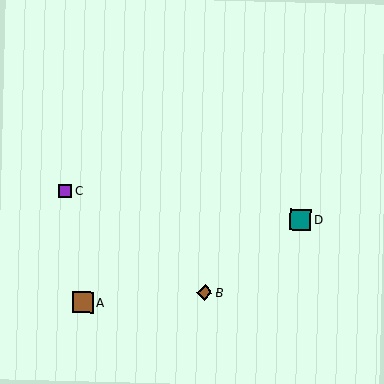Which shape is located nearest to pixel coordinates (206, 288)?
The brown diamond (labeled B) at (205, 293) is nearest to that location.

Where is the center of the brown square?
The center of the brown square is at (83, 302).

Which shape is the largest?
The teal square (labeled D) is the largest.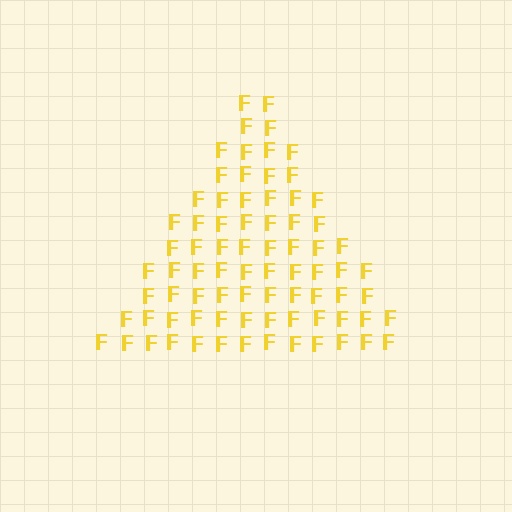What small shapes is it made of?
It is made of small letter F's.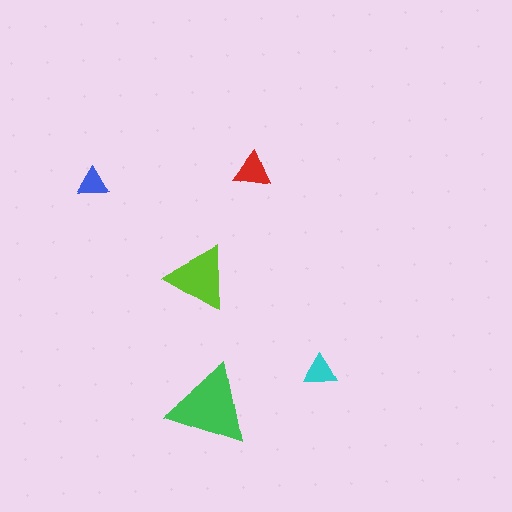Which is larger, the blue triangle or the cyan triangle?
The cyan one.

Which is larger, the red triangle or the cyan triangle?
The red one.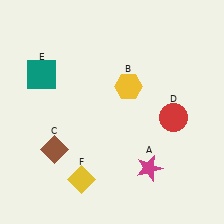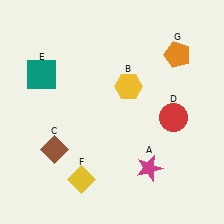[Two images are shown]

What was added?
An orange pentagon (G) was added in Image 2.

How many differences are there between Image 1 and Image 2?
There is 1 difference between the two images.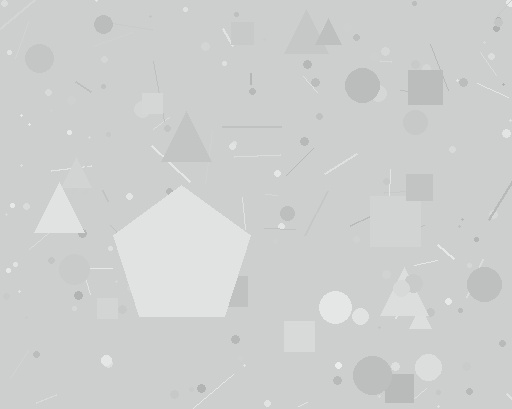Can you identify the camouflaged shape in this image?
The camouflaged shape is a pentagon.